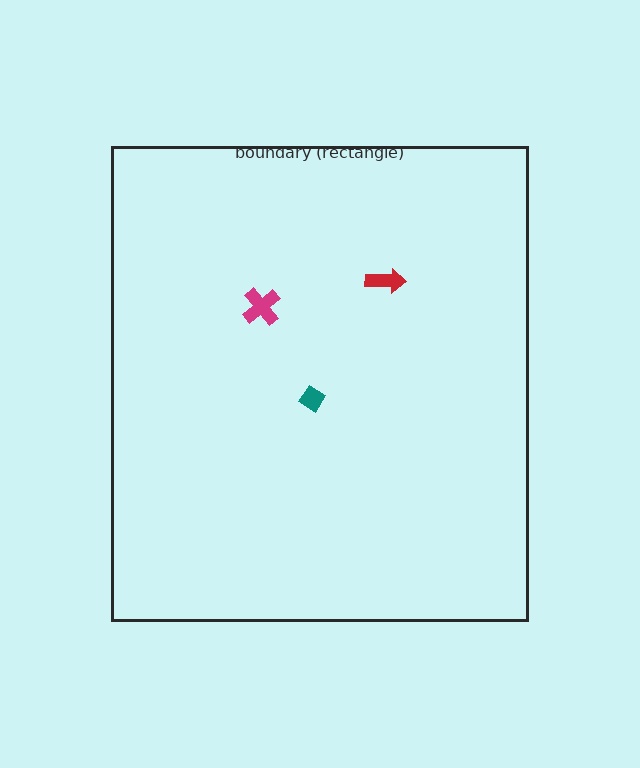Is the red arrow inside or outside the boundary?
Inside.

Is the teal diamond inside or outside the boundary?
Inside.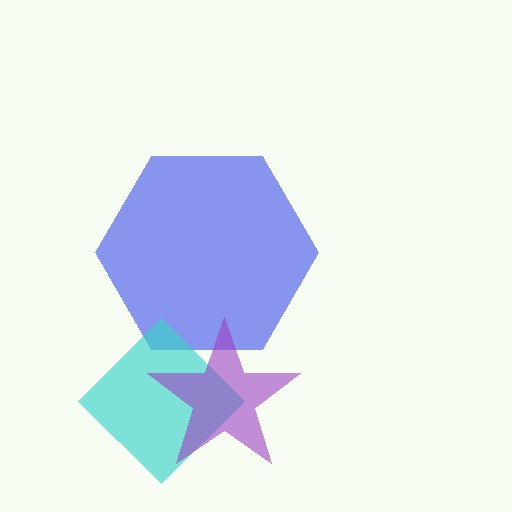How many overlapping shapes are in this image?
There are 3 overlapping shapes in the image.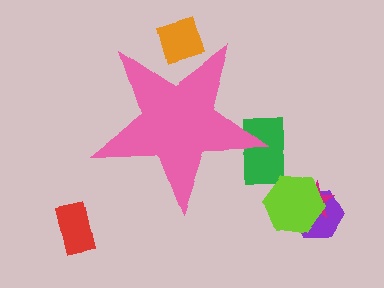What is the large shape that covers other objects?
A pink star.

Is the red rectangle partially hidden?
No, the red rectangle is fully visible.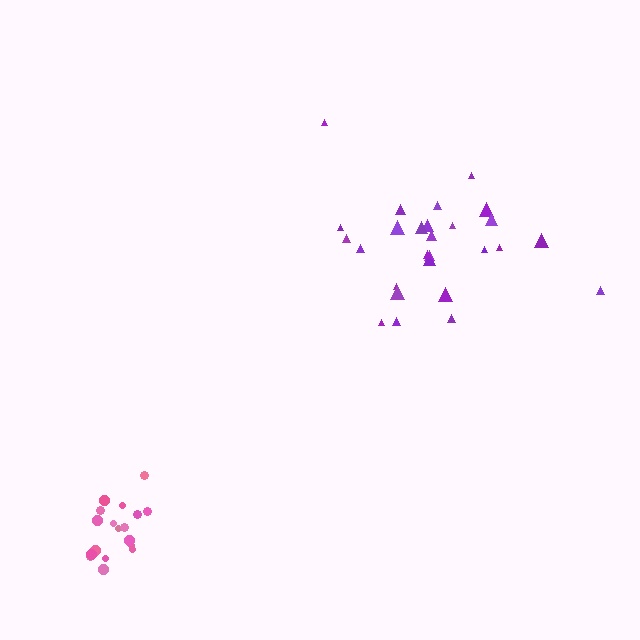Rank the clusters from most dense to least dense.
pink, purple.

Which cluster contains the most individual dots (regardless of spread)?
Purple (27).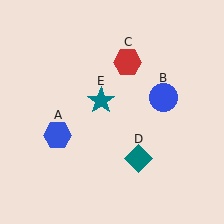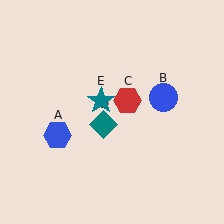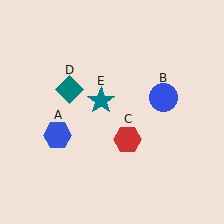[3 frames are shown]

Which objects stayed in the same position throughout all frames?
Blue hexagon (object A) and blue circle (object B) and teal star (object E) remained stationary.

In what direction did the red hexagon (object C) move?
The red hexagon (object C) moved down.